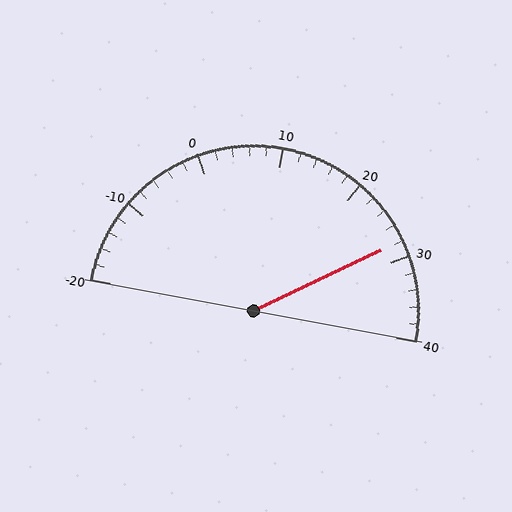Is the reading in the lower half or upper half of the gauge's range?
The reading is in the upper half of the range (-20 to 40).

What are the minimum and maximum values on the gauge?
The gauge ranges from -20 to 40.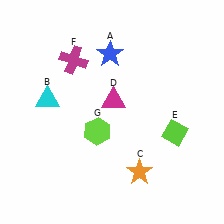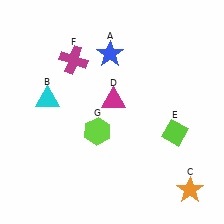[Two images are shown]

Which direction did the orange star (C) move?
The orange star (C) moved right.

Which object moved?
The orange star (C) moved right.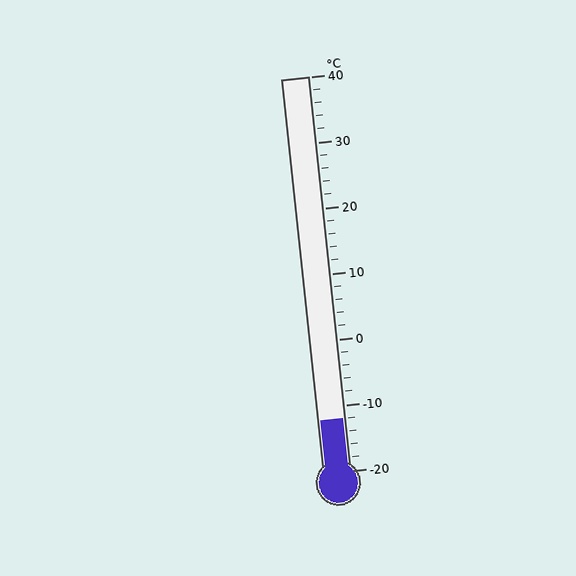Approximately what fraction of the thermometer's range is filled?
The thermometer is filled to approximately 15% of its range.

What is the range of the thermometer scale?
The thermometer scale ranges from -20°C to 40°C.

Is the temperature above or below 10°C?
The temperature is below 10°C.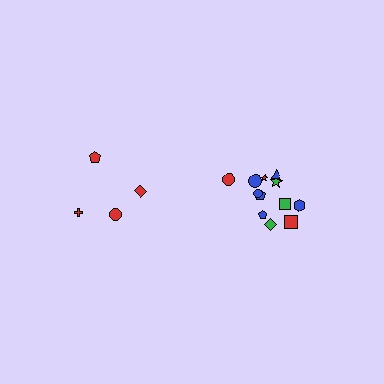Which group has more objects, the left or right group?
The right group.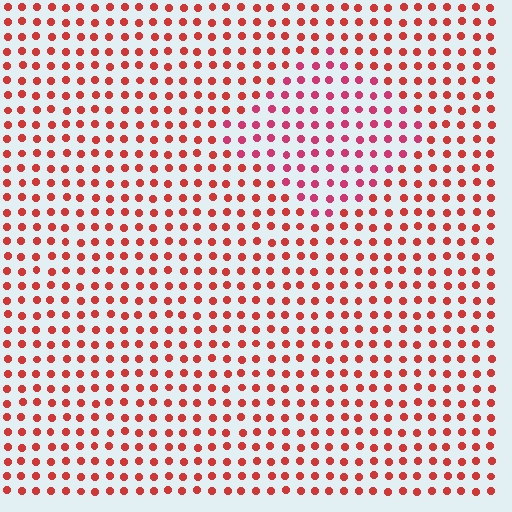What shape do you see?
I see a diamond.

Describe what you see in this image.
The image is filled with small red elements in a uniform arrangement. A diamond-shaped region is visible where the elements are tinted to a slightly different hue, forming a subtle color boundary.